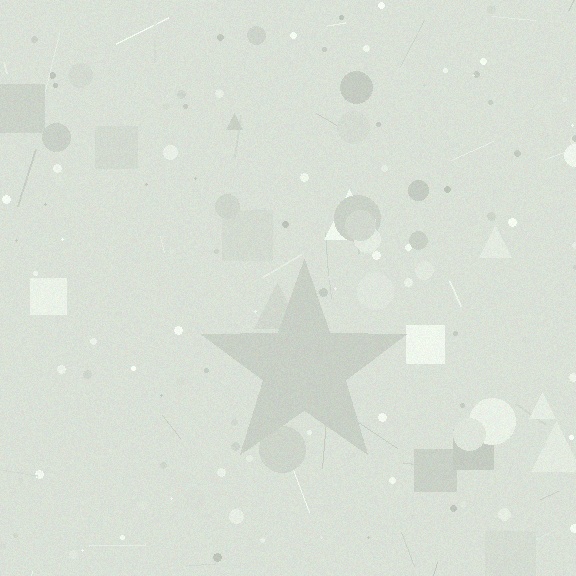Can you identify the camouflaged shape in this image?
The camouflaged shape is a star.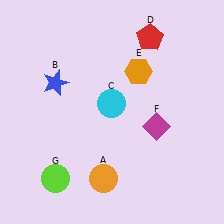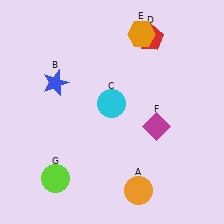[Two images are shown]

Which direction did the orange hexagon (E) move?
The orange hexagon (E) moved up.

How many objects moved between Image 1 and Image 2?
2 objects moved between the two images.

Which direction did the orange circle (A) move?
The orange circle (A) moved right.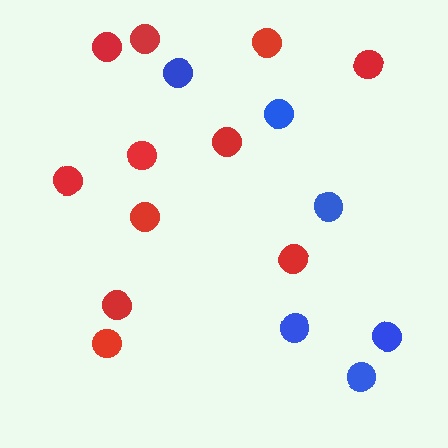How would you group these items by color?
There are 2 groups: one group of red circles (11) and one group of blue circles (6).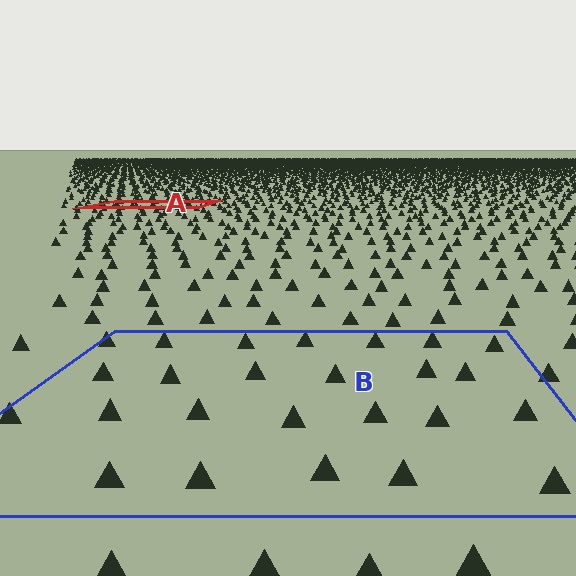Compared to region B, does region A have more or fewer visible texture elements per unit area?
Region A has more texture elements per unit area — they are packed more densely because it is farther away.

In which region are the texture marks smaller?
The texture marks are smaller in region A, because it is farther away.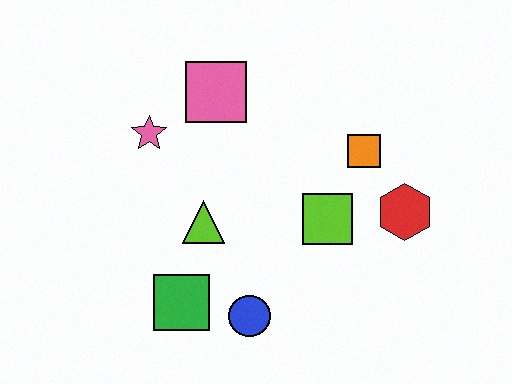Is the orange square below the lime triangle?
No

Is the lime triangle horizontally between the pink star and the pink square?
Yes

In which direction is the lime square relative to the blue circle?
The lime square is above the blue circle.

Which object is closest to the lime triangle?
The green square is closest to the lime triangle.